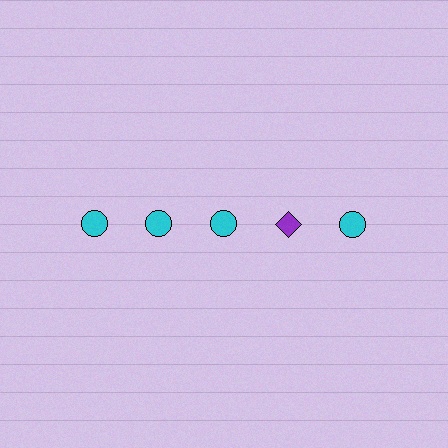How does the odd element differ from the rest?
It differs in both color (purple instead of cyan) and shape (diamond instead of circle).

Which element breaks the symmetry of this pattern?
The purple diamond in the top row, second from right column breaks the symmetry. All other shapes are cyan circles.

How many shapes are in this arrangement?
There are 5 shapes arranged in a grid pattern.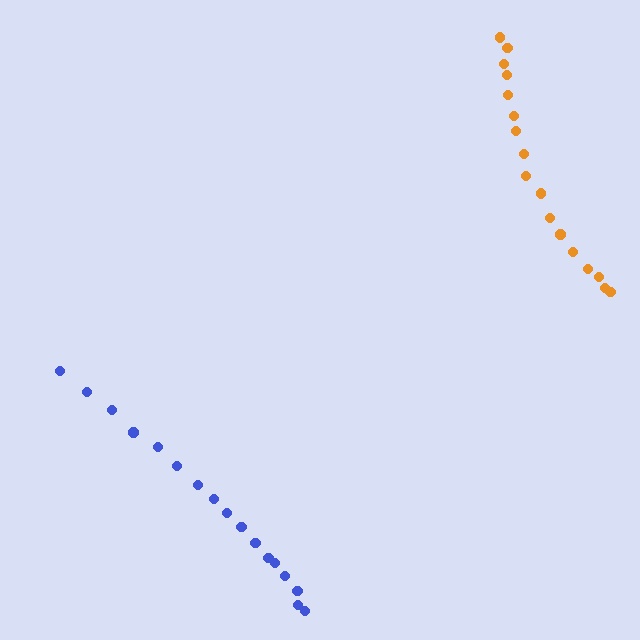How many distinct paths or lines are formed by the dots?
There are 2 distinct paths.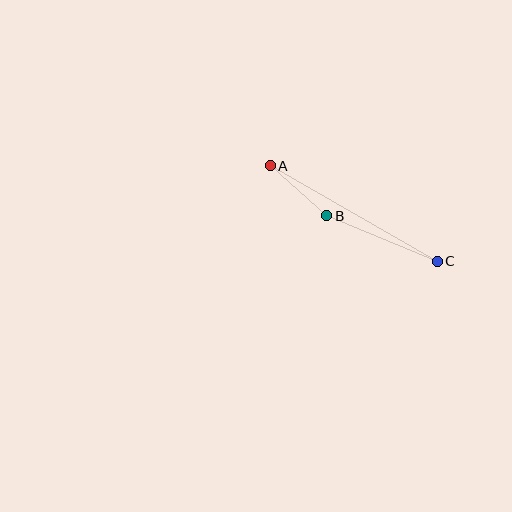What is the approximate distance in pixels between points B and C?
The distance between B and C is approximately 119 pixels.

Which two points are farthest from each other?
Points A and C are farthest from each other.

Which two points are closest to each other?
Points A and B are closest to each other.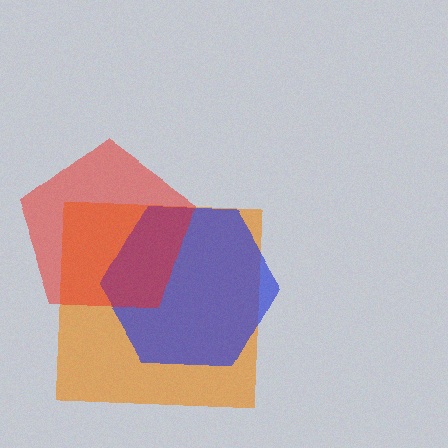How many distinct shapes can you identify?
There are 3 distinct shapes: an orange square, a blue hexagon, a red pentagon.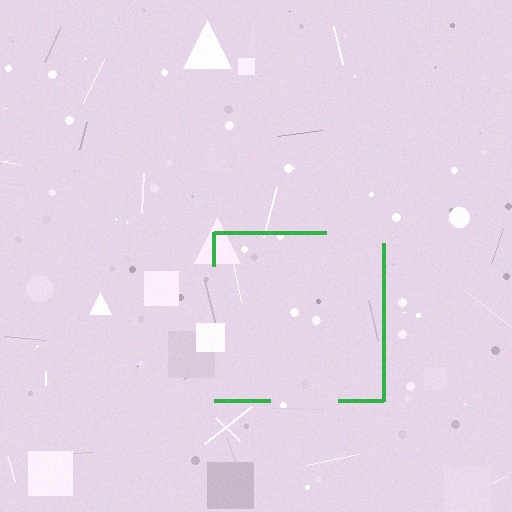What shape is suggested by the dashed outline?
The dashed outline suggests a square.